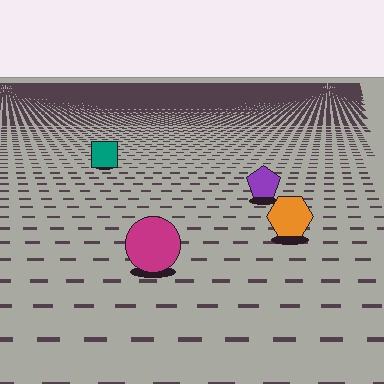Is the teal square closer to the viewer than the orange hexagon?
No. The orange hexagon is closer — you can tell from the texture gradient: the ground texture is coarser near it.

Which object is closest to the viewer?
The magenta circle is closest. The texture marks near it are larger and more spread out.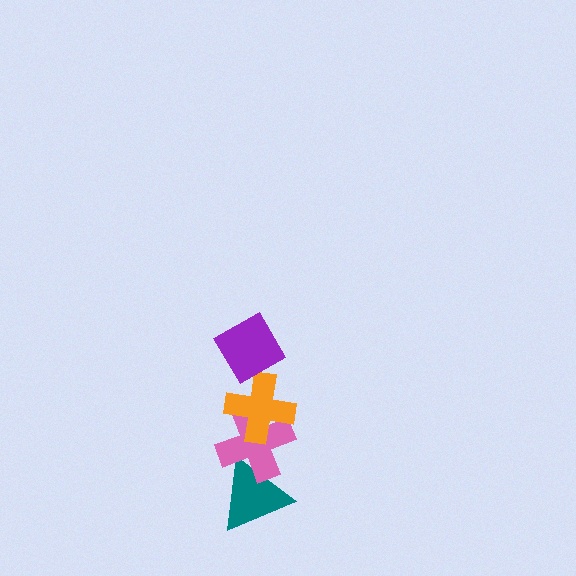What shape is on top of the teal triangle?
The pink cross is on top of the teal triangle.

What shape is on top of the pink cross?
The orange cross is on top of the pink cross.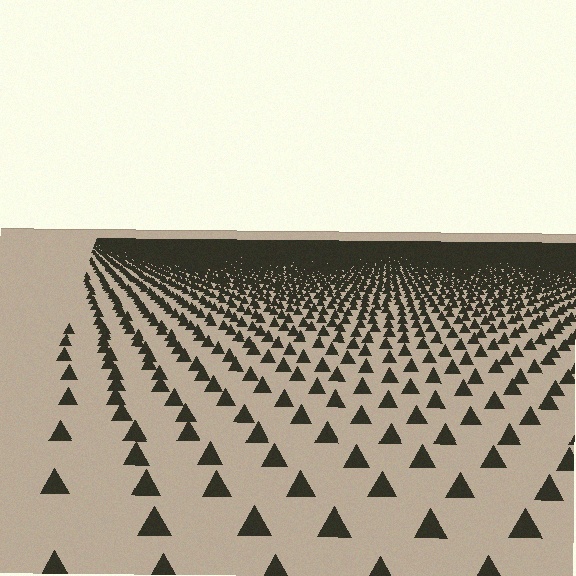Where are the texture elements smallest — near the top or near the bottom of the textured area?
Near the top.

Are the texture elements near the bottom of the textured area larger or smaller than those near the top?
Larger. Near the bottom, elements are closer to the viewer and appear at a bigger on-screen size.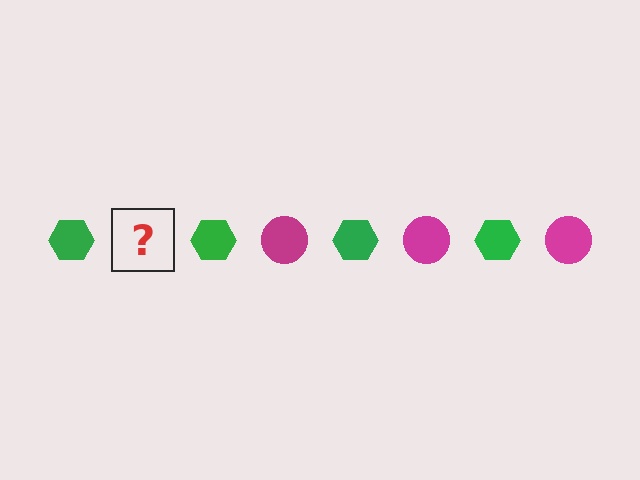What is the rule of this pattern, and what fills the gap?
The rule is that the pattern alternates between green hexagon and magenta circle. The gap should be filled with a magenta circle.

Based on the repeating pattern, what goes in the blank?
The blank should be a magenta circle.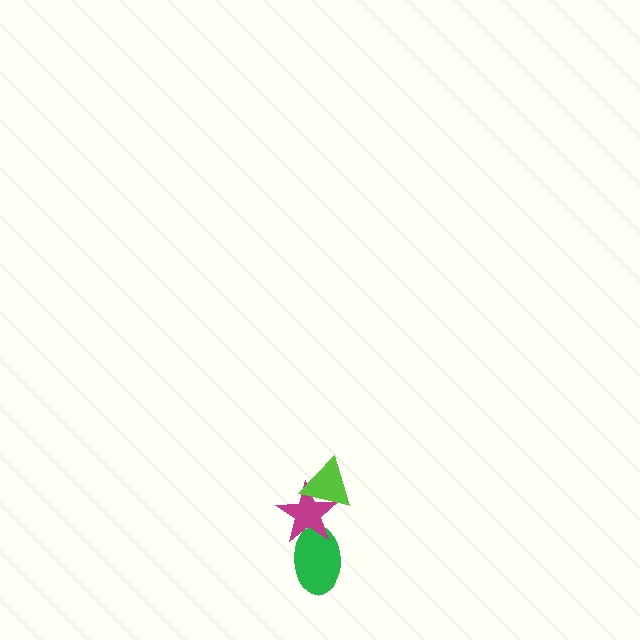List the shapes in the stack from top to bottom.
From top to bottom: the lime triangle, the magenta star, the green ellipse.